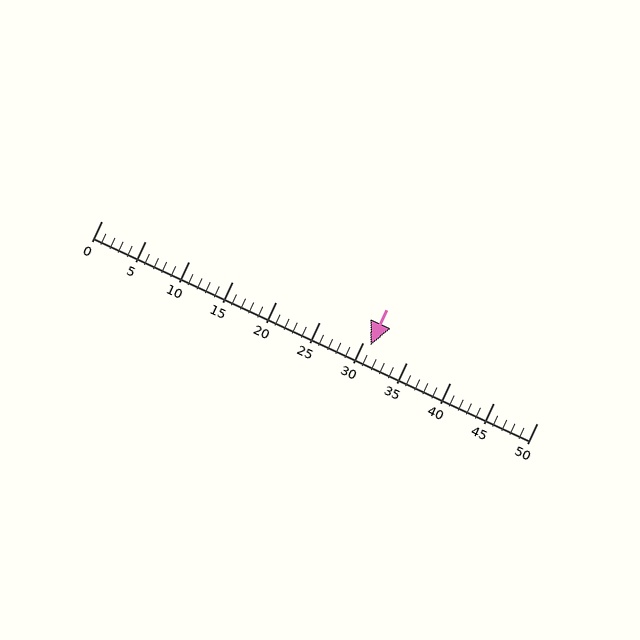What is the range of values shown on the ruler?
The ruler shows values from 0 to 50.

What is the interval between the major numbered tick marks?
The major tick marks are spaced 5 units apart.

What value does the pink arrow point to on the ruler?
The pink arrow points to approximately 31.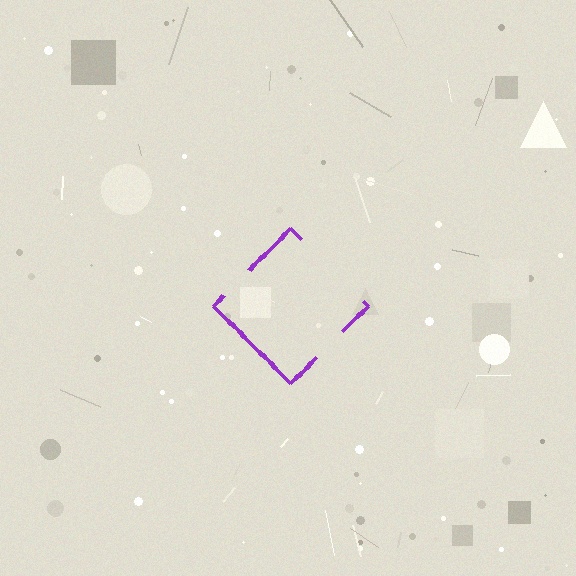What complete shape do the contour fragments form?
The contour fragments form a diamond.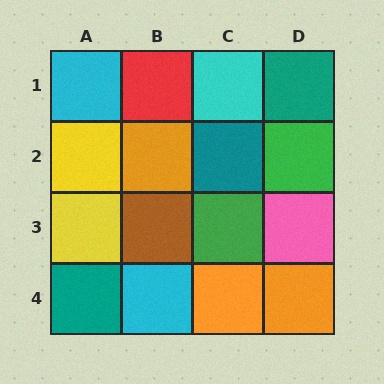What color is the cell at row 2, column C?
Teal.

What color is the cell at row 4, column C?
Orange.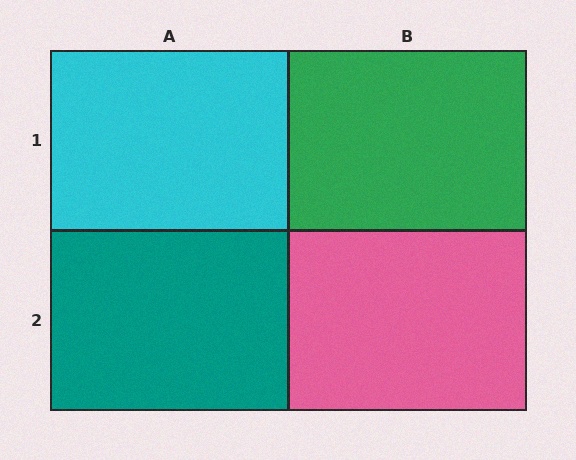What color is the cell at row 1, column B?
Green.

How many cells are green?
1 cell is green.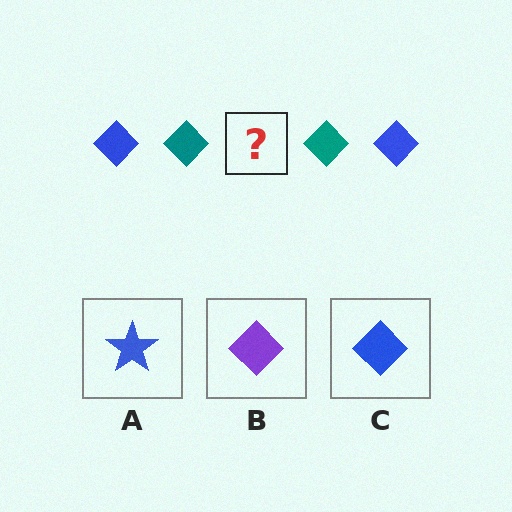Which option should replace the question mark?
Option C.